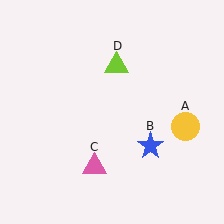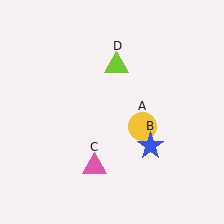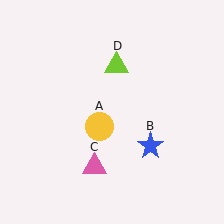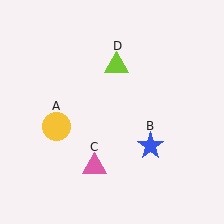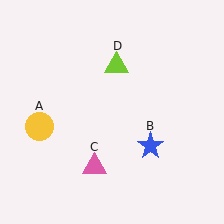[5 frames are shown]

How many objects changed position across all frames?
1 object changed position: yellow circle (object A).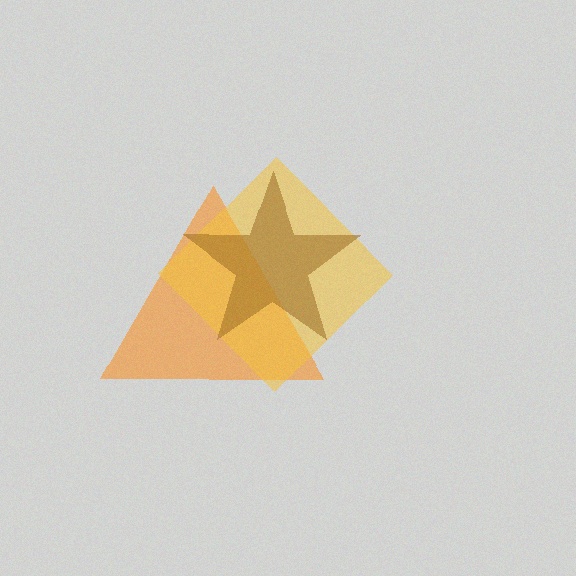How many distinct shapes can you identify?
There are 3 distinct shapes: an orange triangle, a yellow diamond, a brown star.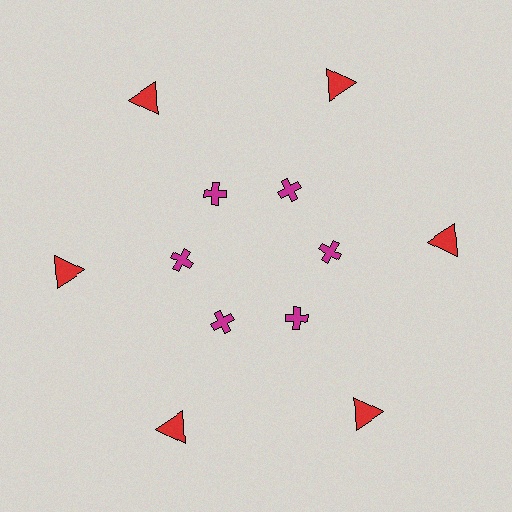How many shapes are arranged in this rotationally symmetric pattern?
There are 12 shapes, arranged in 6 groups of 2.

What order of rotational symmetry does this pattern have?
This pattern has 6-fold rotational symmetry.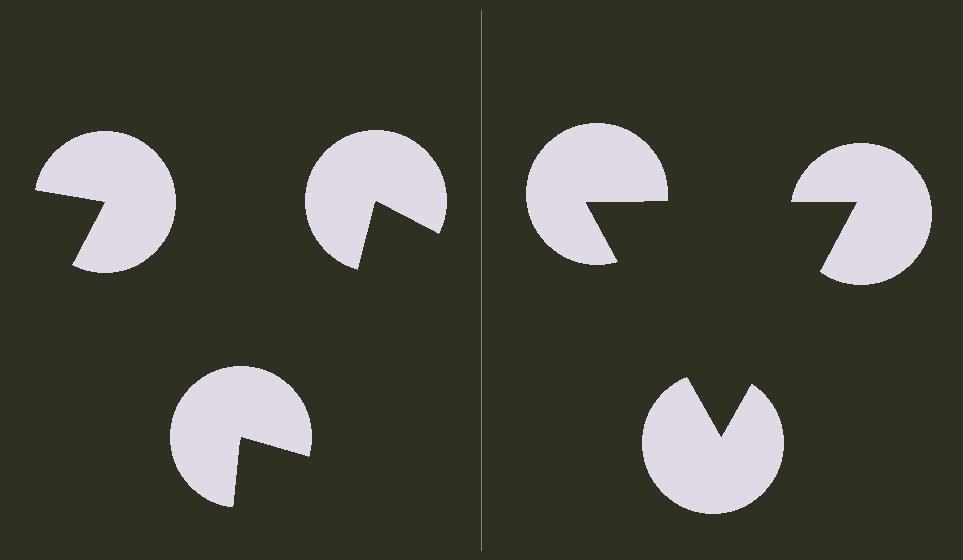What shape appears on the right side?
An illusory triangle.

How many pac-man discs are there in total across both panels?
6 — 3 on each side.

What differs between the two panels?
The pac-man discs are positioned identically on both sides; only the wedge orientations differ. On the right they align to a triangle; on the left they are misaligned.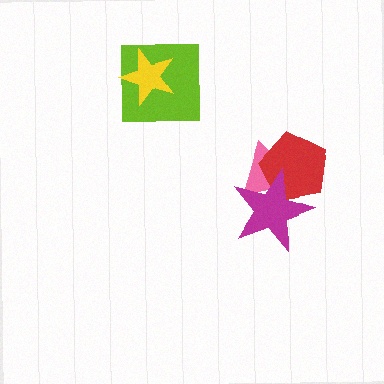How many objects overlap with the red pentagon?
2 objects overlap with the red pentagon.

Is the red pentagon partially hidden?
Yes, it is partially covered by another shape.